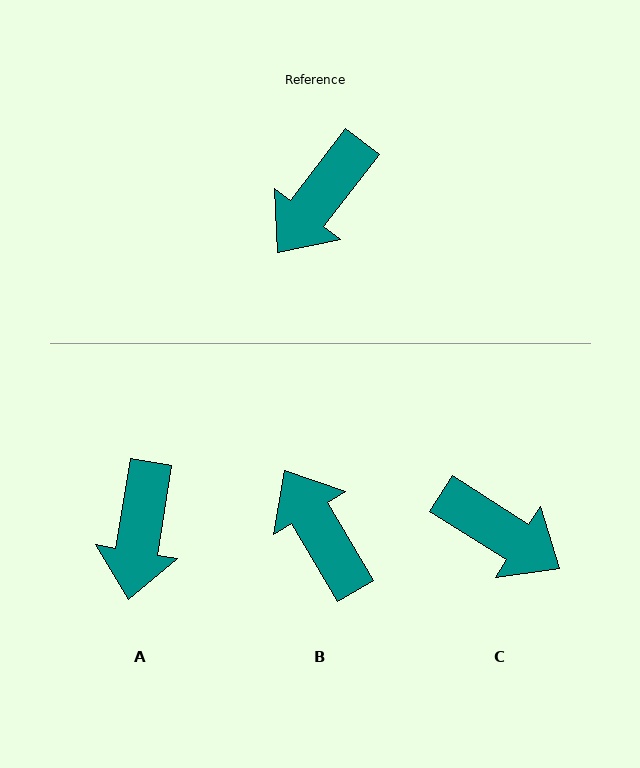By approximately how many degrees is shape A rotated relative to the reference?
Approximately 28 degrees counter-clockwise.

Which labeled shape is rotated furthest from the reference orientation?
B, about 112 degrees away.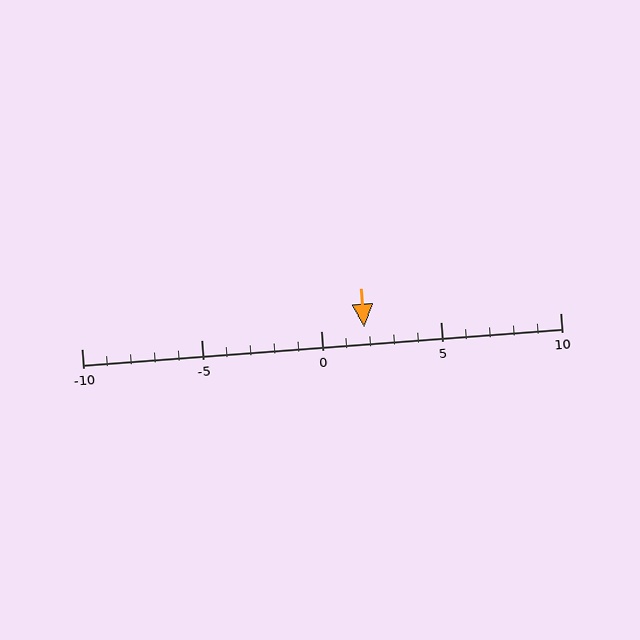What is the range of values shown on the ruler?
The ruler shows values from -10 to 10.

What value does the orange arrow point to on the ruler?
The orange arrow points to approximately 2.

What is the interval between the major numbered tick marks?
The major tick marks are spaced 5 units apart.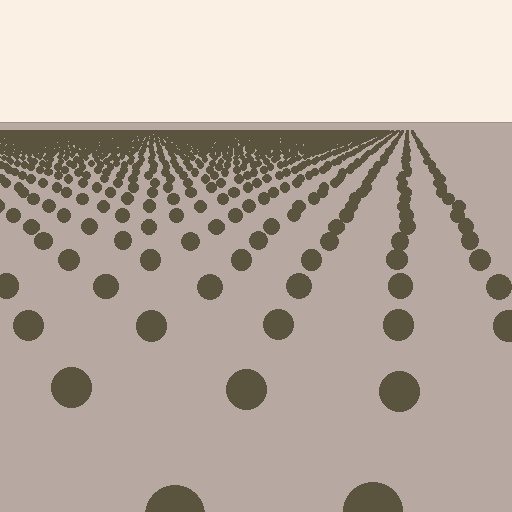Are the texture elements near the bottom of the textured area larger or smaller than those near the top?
Larger. Near the bottom, elements are closer to the viewer and appear at a bigger on-screen size.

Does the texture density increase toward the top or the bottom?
Density increases toward the top.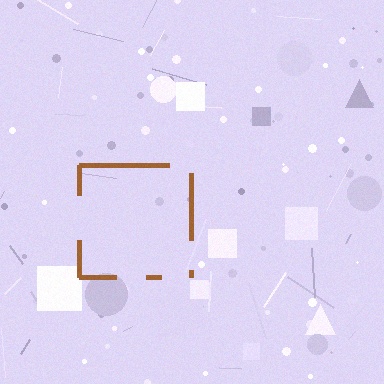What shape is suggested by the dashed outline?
The dashed outline suggests a square.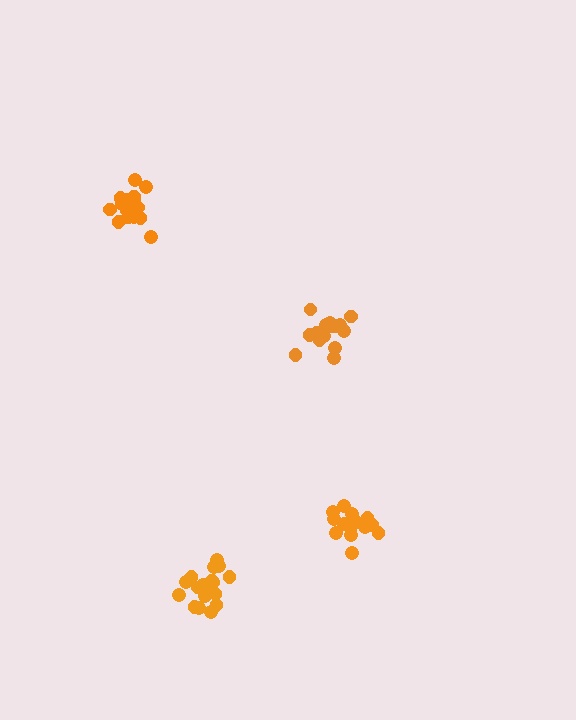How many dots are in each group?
Group 1: 16 dots, Group 2: 17 dots, Group 3: 19 dots, Group 4: 15 dots (67 total).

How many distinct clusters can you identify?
There are 4 distinct clusters.